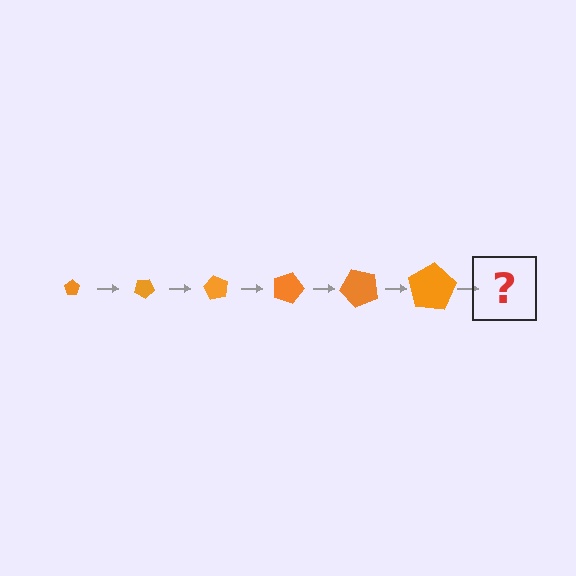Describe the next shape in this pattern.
It should be a pentagon, larger than the previous one and rotated 180 degrees from the start.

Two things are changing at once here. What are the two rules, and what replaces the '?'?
The two rules are that the pentagon grows larger each step and it rotates 30 degrees each step. The '?' should be a pentagon, larger than the previous one and rotated 180 degrees from the start.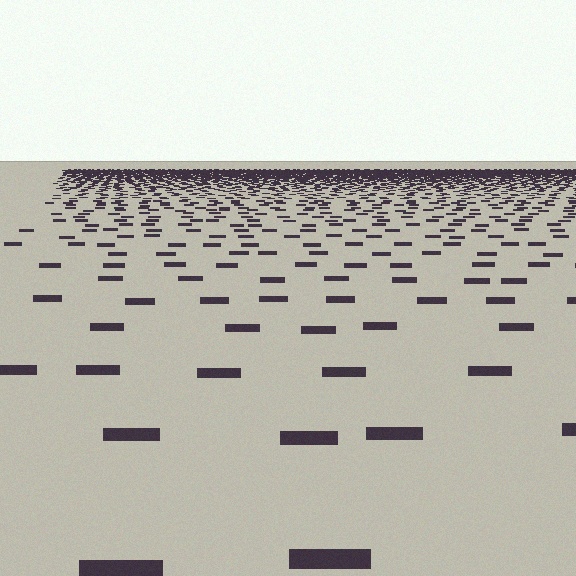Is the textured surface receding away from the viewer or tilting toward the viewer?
The surface is receding away from the viewer. Texture elements get smaller and denser toward the top.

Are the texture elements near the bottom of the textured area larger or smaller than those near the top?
Larger. Near the bottom, elements are closer to the viewer and appear at a bigger on-screen size.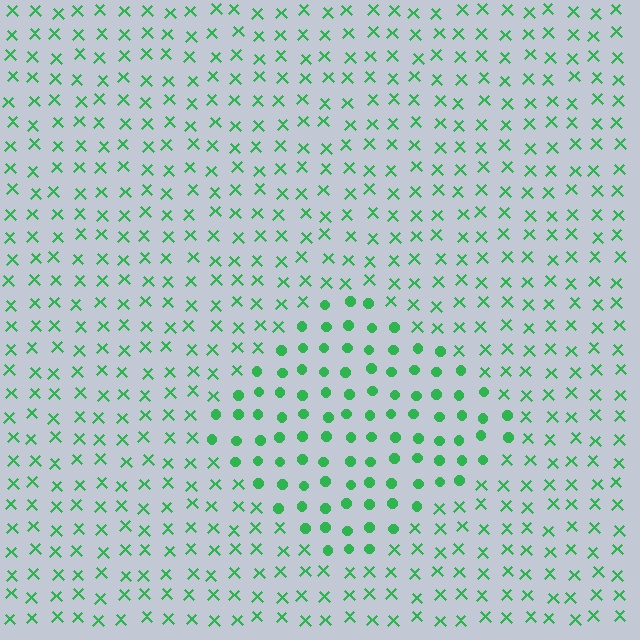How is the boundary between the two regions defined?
The boundary is defined by a change in element shape: circles inside vs. X marks outside. All elements share the same color and spacing.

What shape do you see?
I see a diamond.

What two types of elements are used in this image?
The image uses circles inside the diamond region and X marks outside it.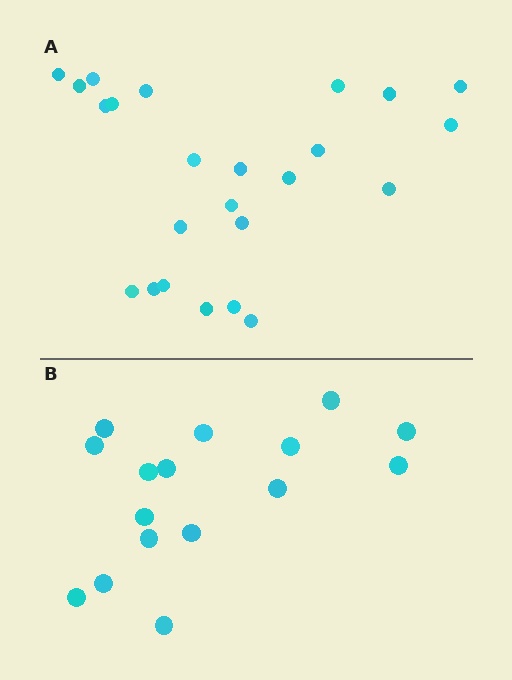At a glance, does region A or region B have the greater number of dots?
Region A (the top region) has more dots.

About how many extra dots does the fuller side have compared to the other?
Region A has roughly 8 or so more dots than region B.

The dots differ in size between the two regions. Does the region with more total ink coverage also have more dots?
No. Region B has more total ink coverage because its dots are larger, but region A actually contains more individual dots. Total area can be misleading — the number of items is what matters here.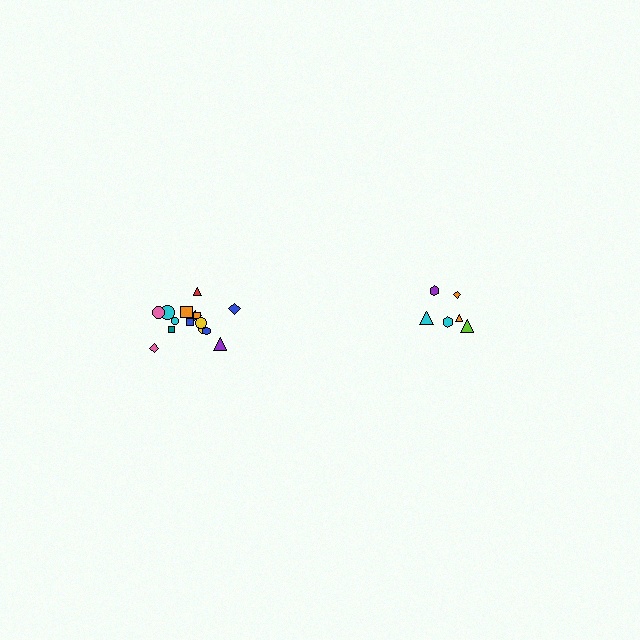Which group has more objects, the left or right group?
The left group.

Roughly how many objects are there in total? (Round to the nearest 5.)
Roughly 20 objects in total.